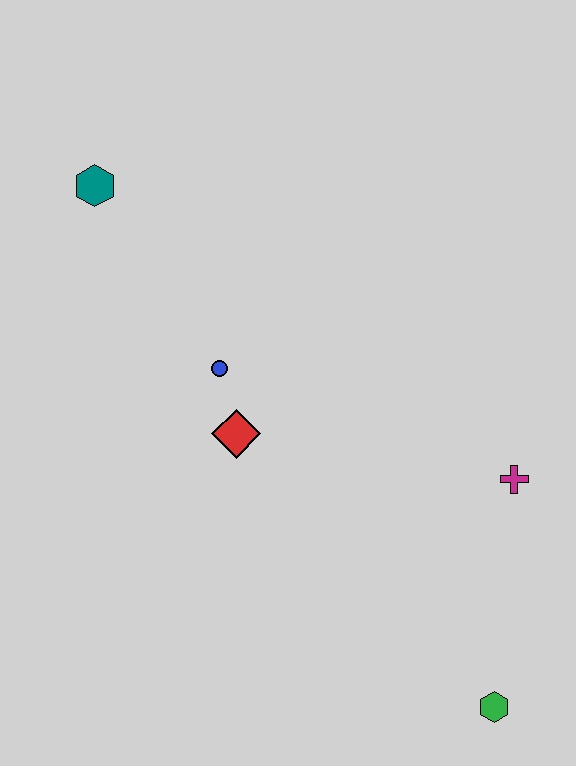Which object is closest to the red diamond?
The blue circle is closest to the red diamond.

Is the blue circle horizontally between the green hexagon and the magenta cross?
No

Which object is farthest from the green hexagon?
The teal hexagon is farthest from the green hexagon.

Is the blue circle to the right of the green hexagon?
No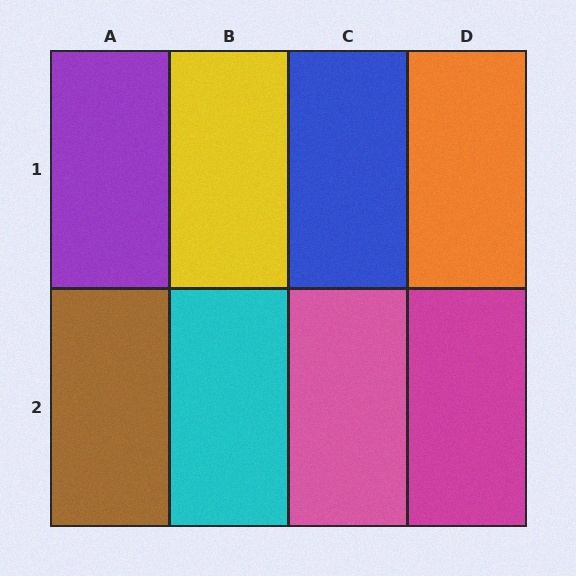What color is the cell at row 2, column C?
Pink.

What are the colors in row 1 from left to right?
Purple, yellow, blue, orange.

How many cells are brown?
1 cell is brown.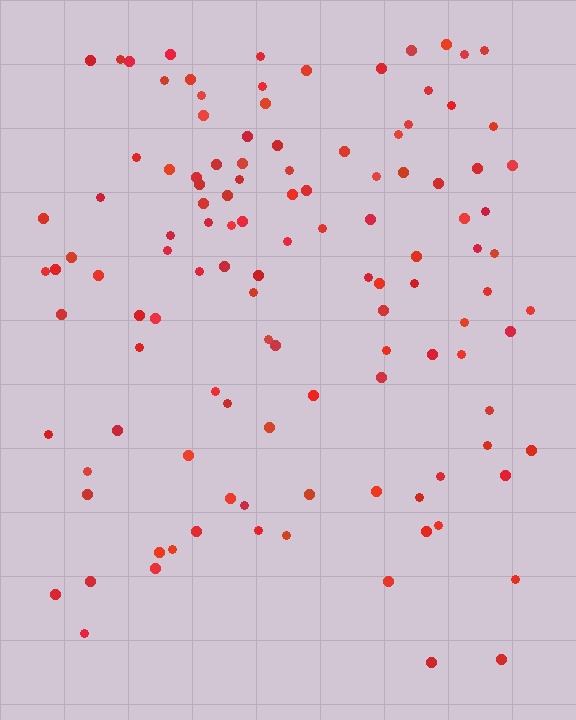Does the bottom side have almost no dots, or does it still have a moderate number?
Still a moderate number, just noticeably fewer than the top.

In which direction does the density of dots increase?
From bottom to top, with the top side densest.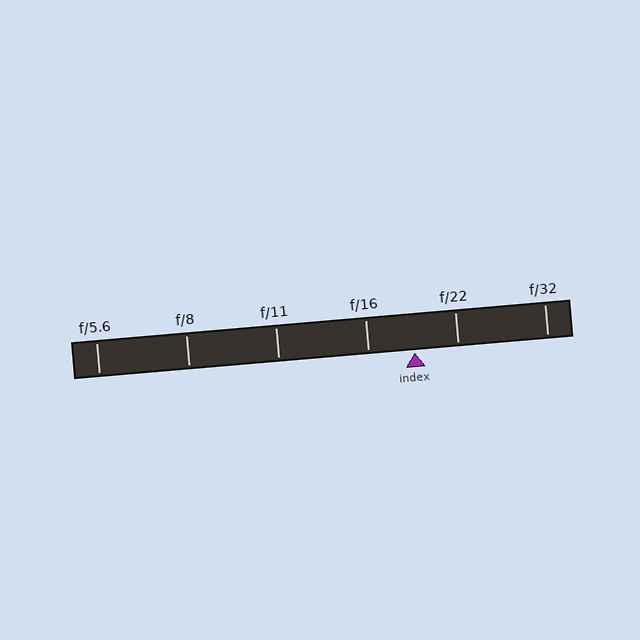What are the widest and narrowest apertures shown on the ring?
The widest aperture shown is f/5.6 and the narrowest is f/32.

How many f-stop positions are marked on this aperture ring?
There are 6 f-stop positions marked.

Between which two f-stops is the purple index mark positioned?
The index mark is between f/16 and f/22.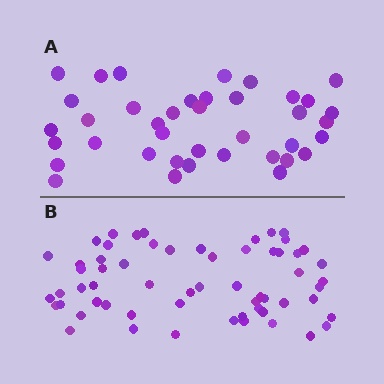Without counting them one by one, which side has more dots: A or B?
Region B (the bottom region) has more dots.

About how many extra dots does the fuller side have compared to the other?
Region B has approximately 20 more dots than region A.